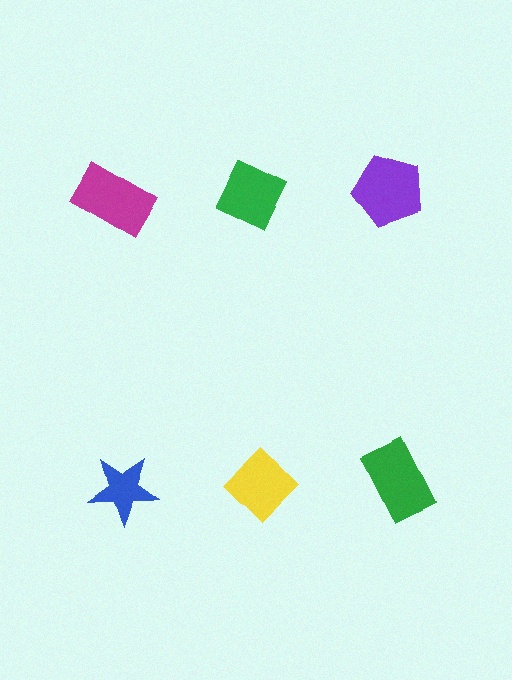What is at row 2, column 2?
A yellow diamond.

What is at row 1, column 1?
A magenta rectangle.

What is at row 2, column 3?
A green rectangle.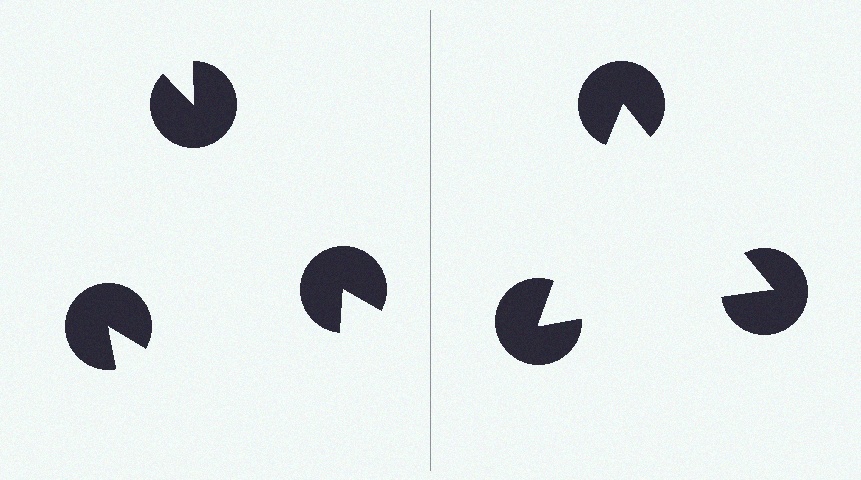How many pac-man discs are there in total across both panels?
6 — 3 on each side.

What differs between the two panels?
The pac-man discs are positioned identically on both sides; only the wedge orientations differ. On the right they align to a triangle; on the left they are misaligned.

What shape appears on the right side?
An illusory triangle.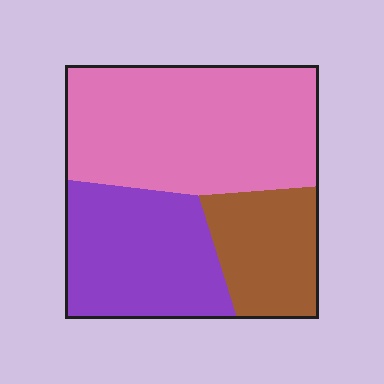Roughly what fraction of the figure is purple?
Purple takes up about one third (1/3) of the figure.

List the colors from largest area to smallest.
From largest to smallest: pink, purple, brown.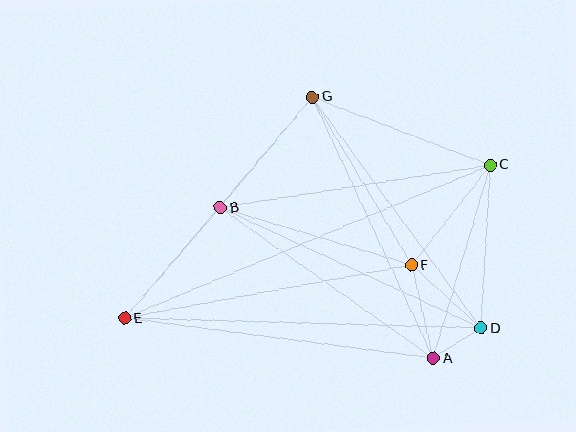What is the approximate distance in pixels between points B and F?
The distance between B and F is approximately 200 pixels.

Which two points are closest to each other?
Points A and D are closest to each other.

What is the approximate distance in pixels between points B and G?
The distance between B and G is approximately 144 pixels.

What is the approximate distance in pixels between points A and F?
The distance between A and F is approximately 95 pixels.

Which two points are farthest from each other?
Points C and E are farthest from each other.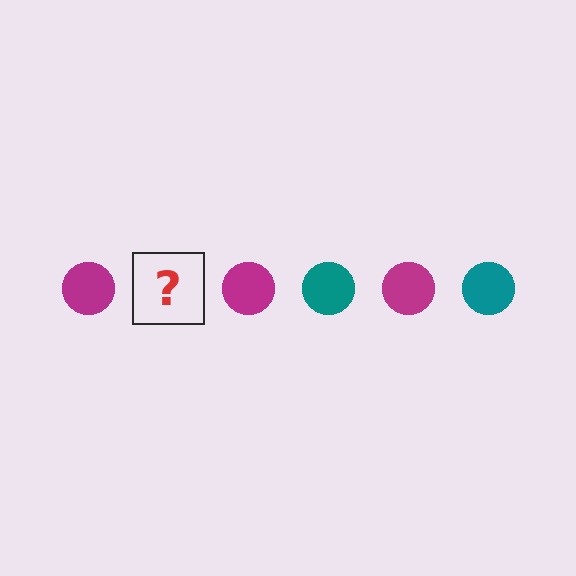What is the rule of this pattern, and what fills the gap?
The rule is that the pattern cycles through magenta, teal circles. The gap should be filled with a teal circle.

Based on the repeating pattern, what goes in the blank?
The blank should be a teal circle.